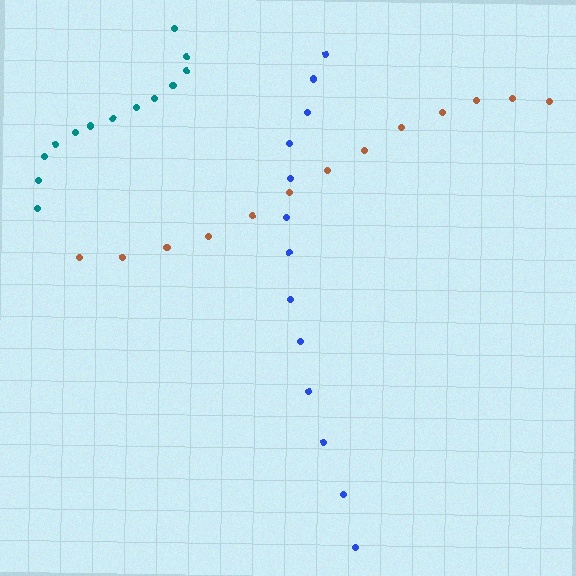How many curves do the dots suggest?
There are 3 distinct paths.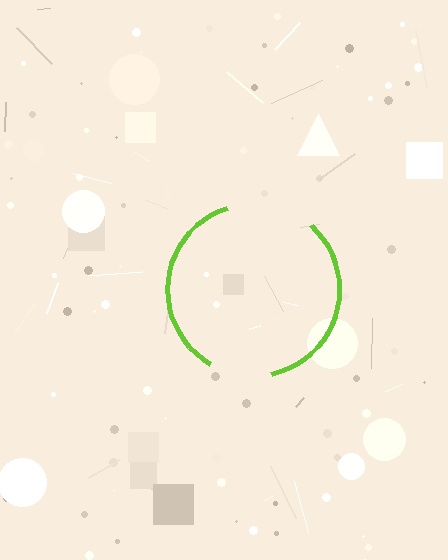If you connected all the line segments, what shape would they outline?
They would outline a circle.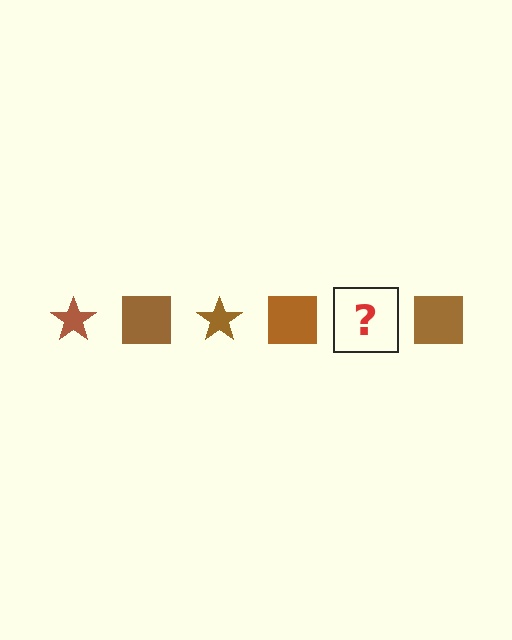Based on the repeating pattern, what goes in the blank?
The blank should be a brown star.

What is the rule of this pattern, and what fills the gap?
The rule is that the pattern cycles through star, square shapes in brown. The gap should be filled with a brown star.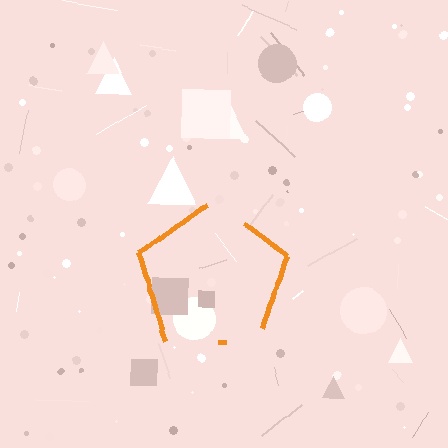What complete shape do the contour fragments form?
The contour fragments form a pentagon.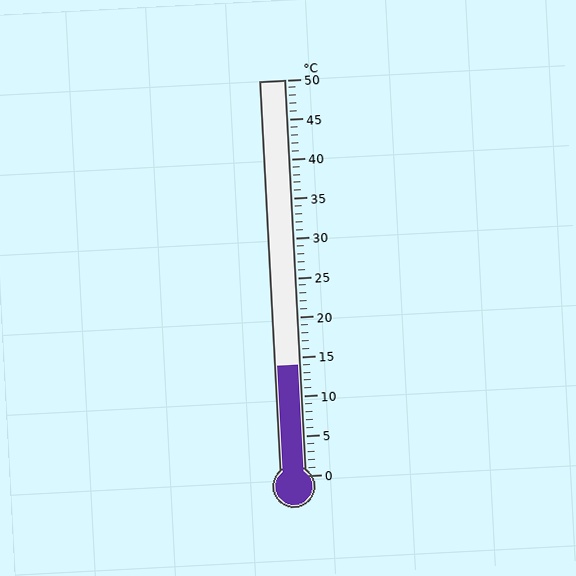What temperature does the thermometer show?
The thermometer shows approximately 14°C.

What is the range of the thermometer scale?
The thermometer scale ranges from 0°C to 50°C.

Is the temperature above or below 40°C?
The temperature is below 40°C.